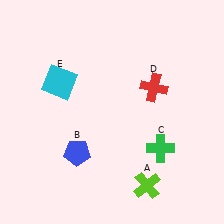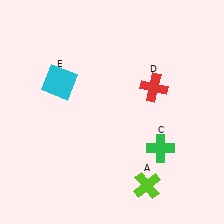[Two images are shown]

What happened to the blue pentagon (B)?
The blue pentagon (B) was removed in Image 2. It was in the bottom-left area of Image 1.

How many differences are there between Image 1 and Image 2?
There is 1 difference between the two images.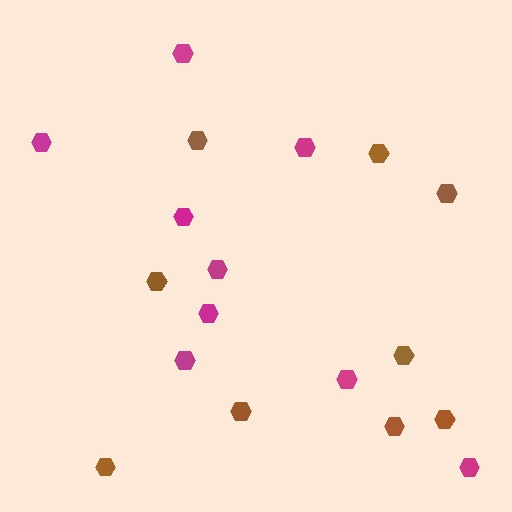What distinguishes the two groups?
There are 2 groups: one group of brown hexagons (9) and one group of magenta hexagons (9).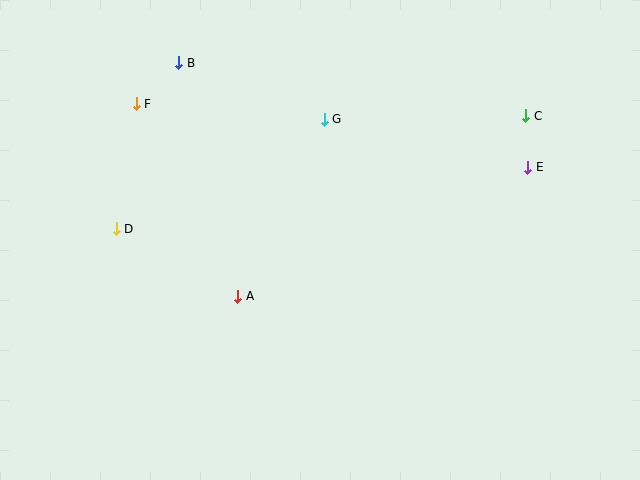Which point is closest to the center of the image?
Point A at (238, 296) is closest to the center.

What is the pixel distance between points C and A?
The distance between C and A is 340 pixels.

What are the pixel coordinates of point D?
Point D is at (116, 229).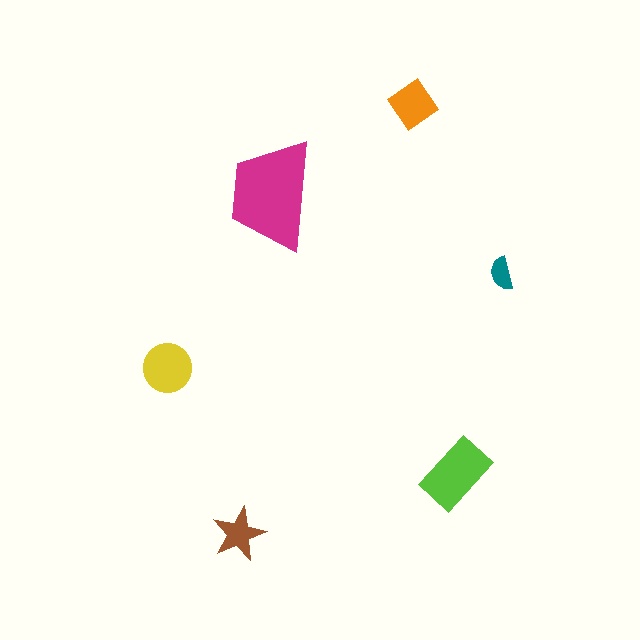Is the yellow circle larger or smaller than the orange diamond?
Larger.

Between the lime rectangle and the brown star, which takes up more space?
The lime rectangle.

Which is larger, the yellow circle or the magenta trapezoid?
The magenta trapezoid.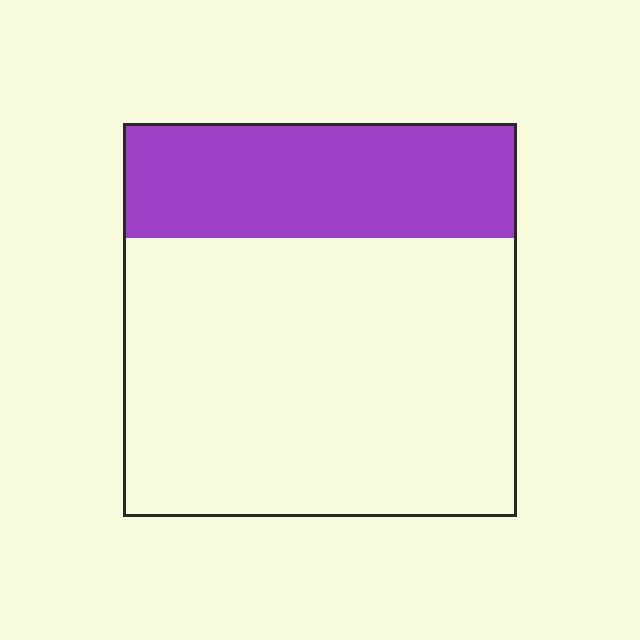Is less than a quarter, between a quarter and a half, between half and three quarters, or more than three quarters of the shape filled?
Between a quarter and a half.